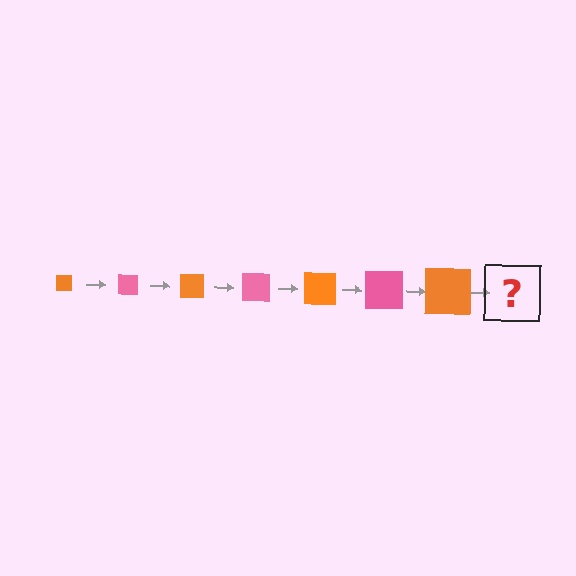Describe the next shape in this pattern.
It should be a pink square, larger than the previous one.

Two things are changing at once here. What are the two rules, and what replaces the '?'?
The two rules are that the square grows larger each step and the color cycles through orange and pink. The '?' should be a pink square, larger than the previous one.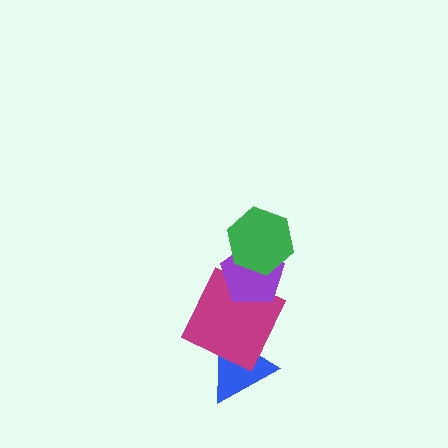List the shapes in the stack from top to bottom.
From top to bottom: the green hexagon, the purple pentagon, the magenta square, the blue triangle.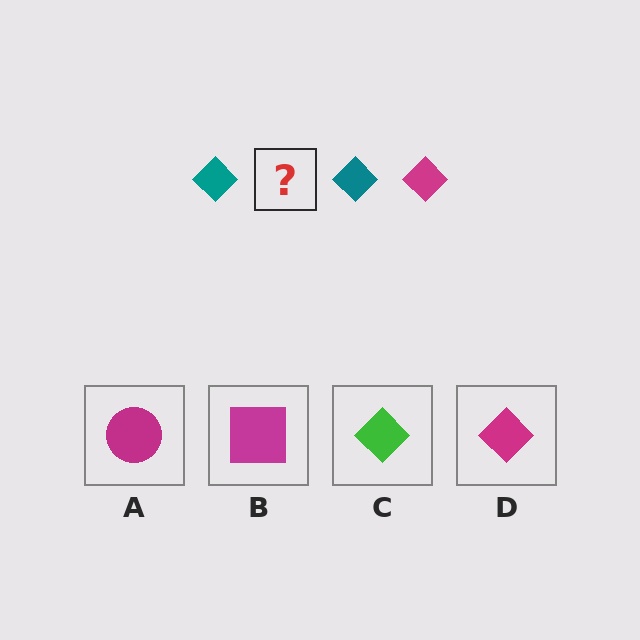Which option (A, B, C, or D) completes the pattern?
D.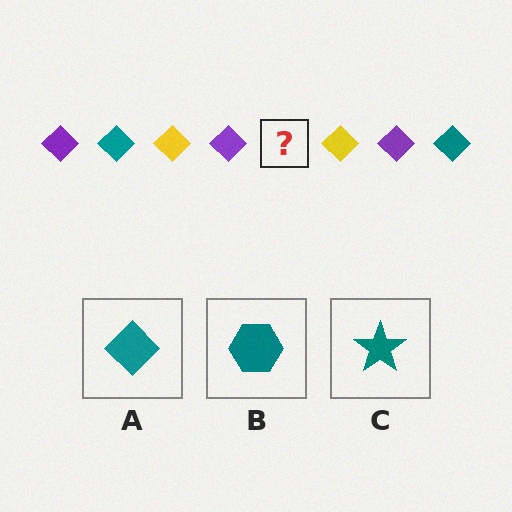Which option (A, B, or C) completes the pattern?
A.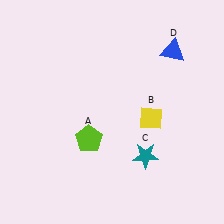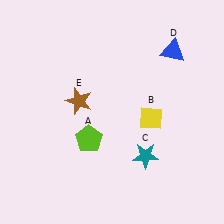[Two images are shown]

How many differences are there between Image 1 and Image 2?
There is 1 difference between the two images.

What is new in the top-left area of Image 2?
A brown star (E) was added in the top-left area of Image 2.